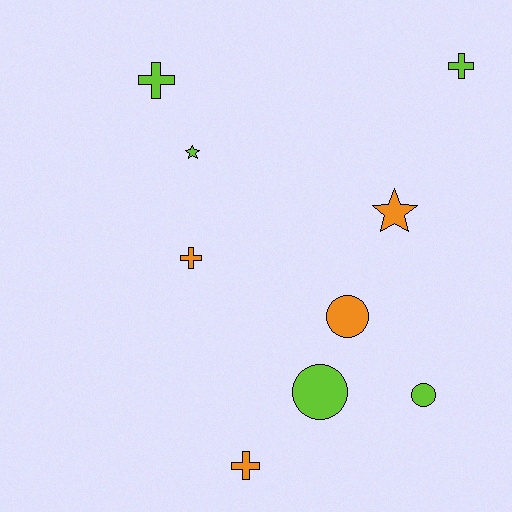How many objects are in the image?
There are 9 objects.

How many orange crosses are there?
There are 2 orange crosses.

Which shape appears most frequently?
Cross, with 4 objects.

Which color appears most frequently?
Lime, with 5 objects.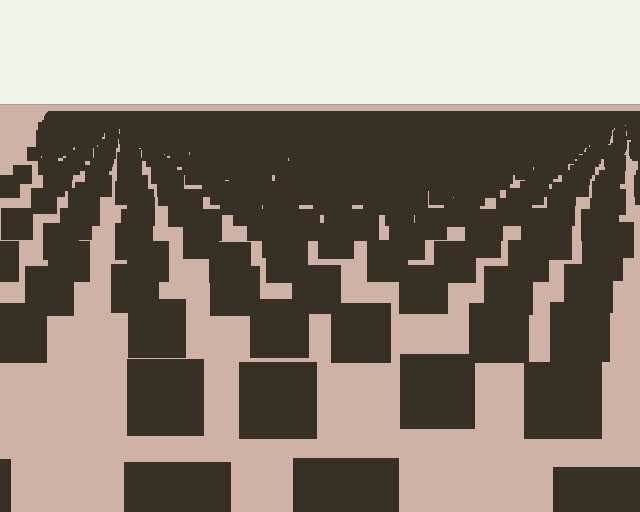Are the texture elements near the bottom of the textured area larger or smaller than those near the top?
Larger. Near the bottom, elements are closer to the viewer and appear at a bigger on-screen size.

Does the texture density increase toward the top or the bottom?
Density increases toward the top.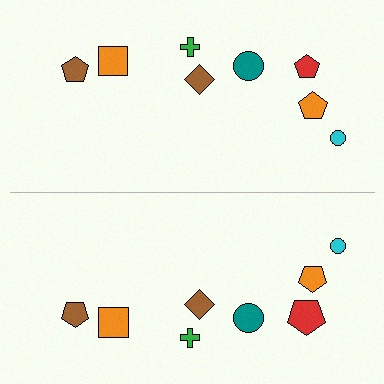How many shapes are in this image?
There are 16 shapes in this image.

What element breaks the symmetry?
The red pentagon on the bottom side has a different size than its mirror counterpart.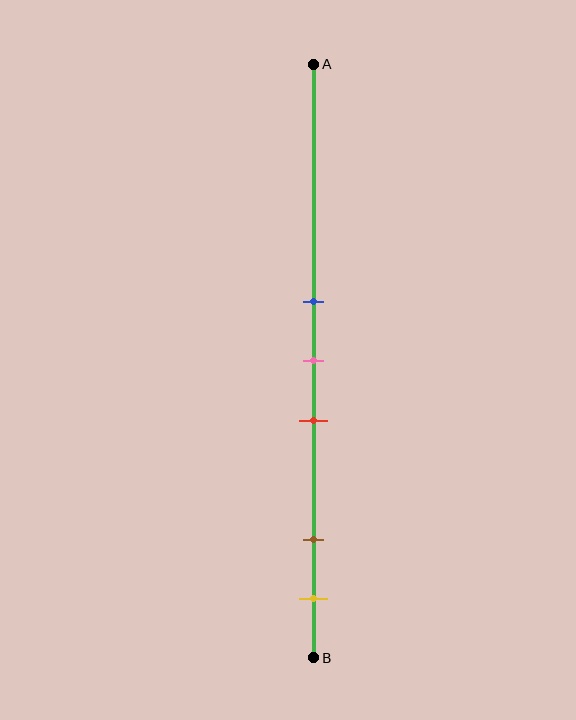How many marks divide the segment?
There are 5 marks dividing the segment.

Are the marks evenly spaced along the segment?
No, the marks are not evenly spaced.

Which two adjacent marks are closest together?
The blue and pink marks are the closest adjacent pair.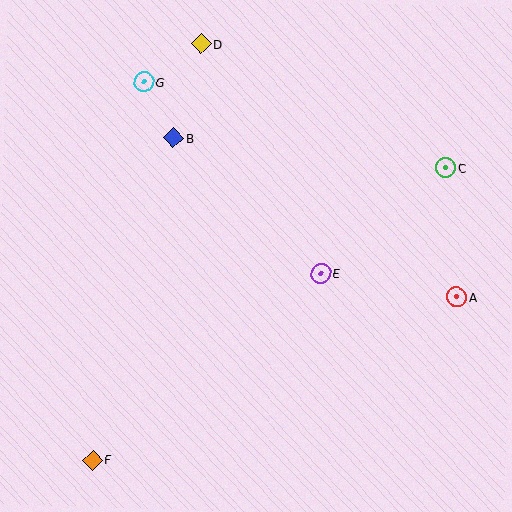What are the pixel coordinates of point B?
Point B is at (173, 138).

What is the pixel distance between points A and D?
The distance between A and D is 360 pixels.